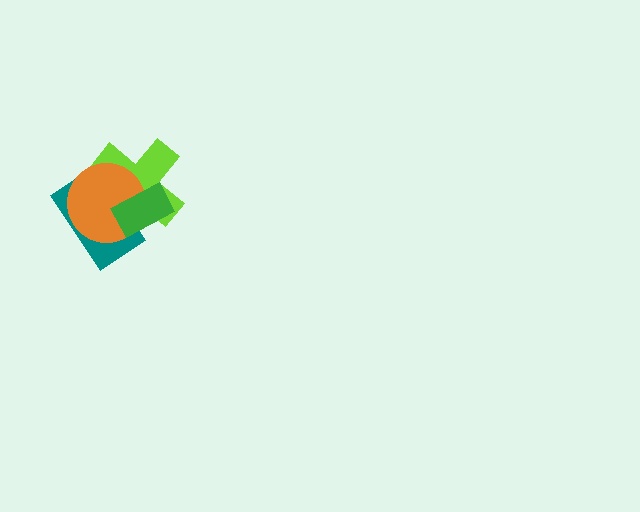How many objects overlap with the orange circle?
3 objects overlap with the orange circle.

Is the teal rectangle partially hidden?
Yes, it is partially covered by another shape.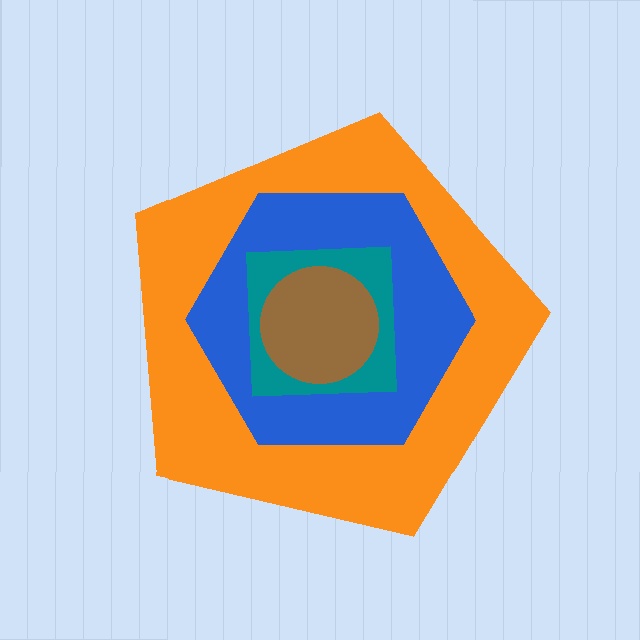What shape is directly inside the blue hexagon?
The teal square.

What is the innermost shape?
The brown circle.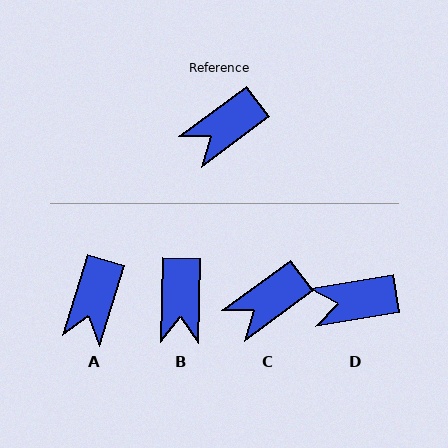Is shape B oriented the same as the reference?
No, it is off by about 53 degrees.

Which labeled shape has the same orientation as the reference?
C.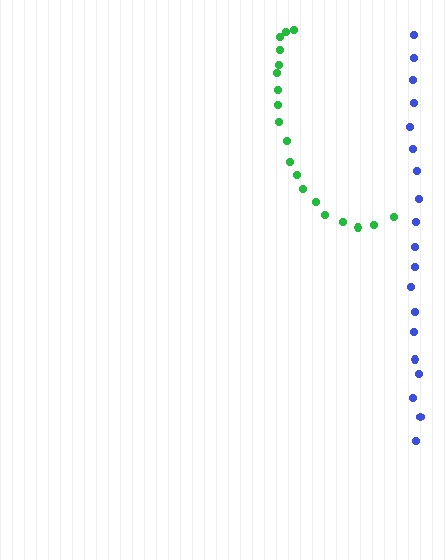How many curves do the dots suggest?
There are 2 distinct paths.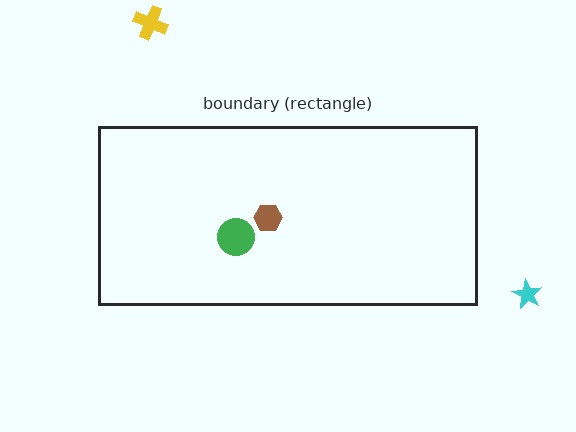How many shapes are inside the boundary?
2 inside, 2 outside.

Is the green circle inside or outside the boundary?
Inside.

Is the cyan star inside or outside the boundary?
Outside.